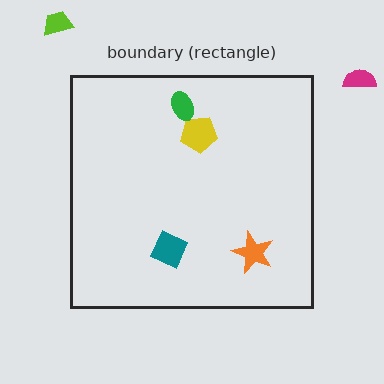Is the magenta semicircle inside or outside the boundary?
Outside.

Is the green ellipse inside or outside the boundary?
Inside.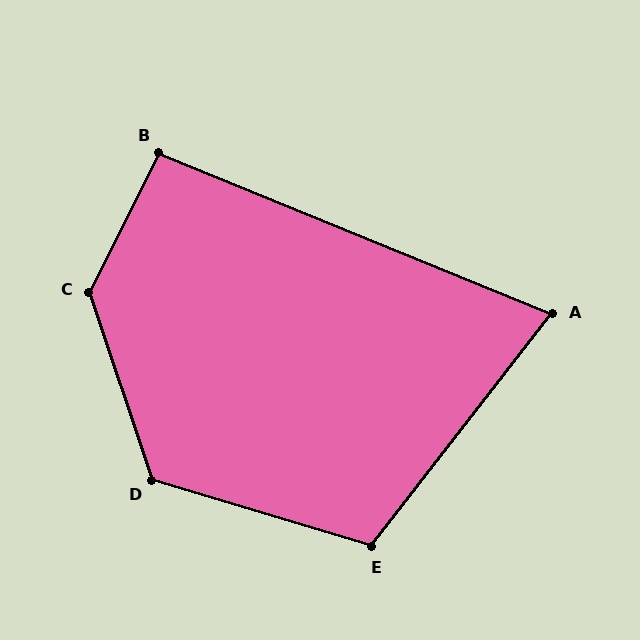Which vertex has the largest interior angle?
C, at approximately 135 degrees.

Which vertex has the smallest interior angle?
A, at approximately 75 degrees.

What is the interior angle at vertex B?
Approximately 94 degrees (approximately right).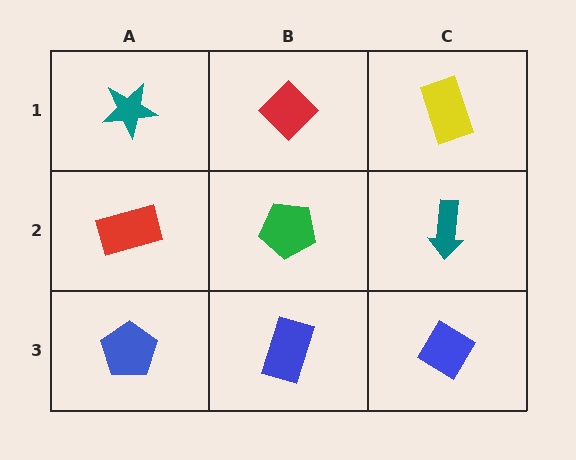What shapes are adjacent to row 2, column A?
A teal star (row 1, column A), a blue pentagon (row 3, column A), a green pentagon (row 2, column B).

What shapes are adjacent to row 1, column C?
A teal arrow (row 2, column C), a red diamond (row 1, column B).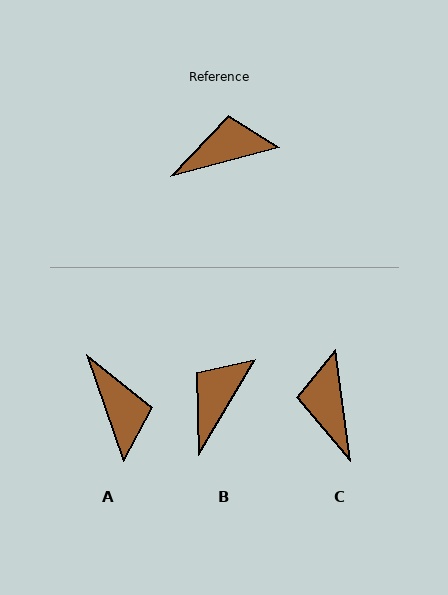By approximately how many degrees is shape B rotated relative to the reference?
Approximately 45 degrees counter-clockwise.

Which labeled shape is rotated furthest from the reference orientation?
A, about 86 degrees away.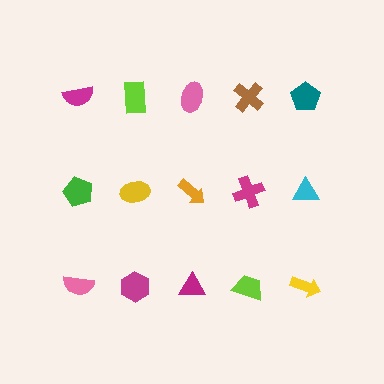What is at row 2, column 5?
A cyan triangle.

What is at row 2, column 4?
A magenta cross.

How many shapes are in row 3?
5 shapes.